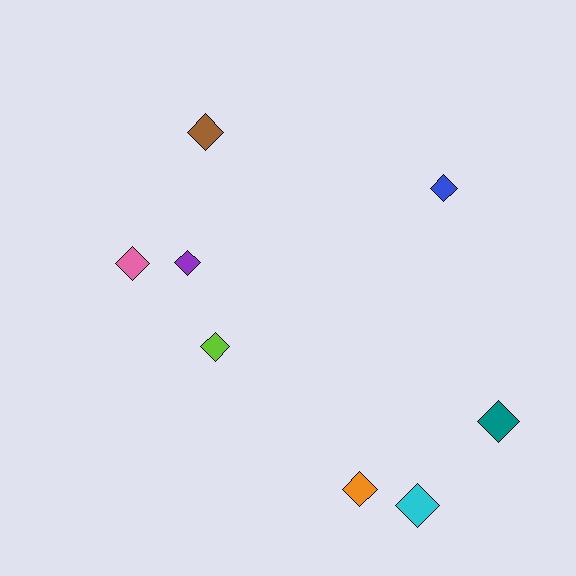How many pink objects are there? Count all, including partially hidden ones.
There is 1 pink object.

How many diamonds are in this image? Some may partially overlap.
There are 8 diamonds.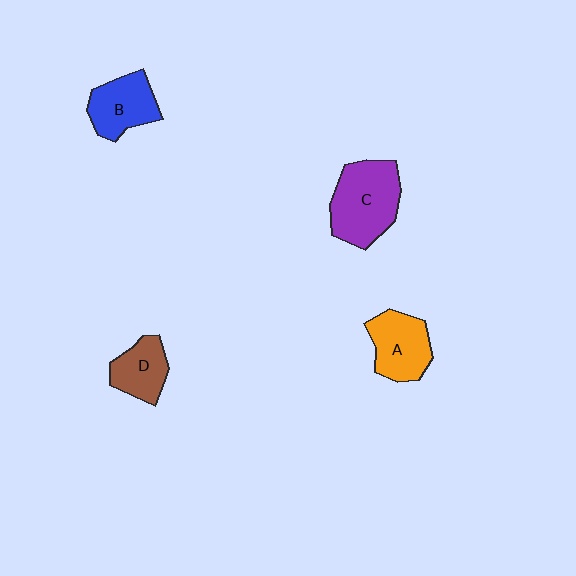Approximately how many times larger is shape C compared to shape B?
Approximately 1.4 times.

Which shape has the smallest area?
Shape D (brown).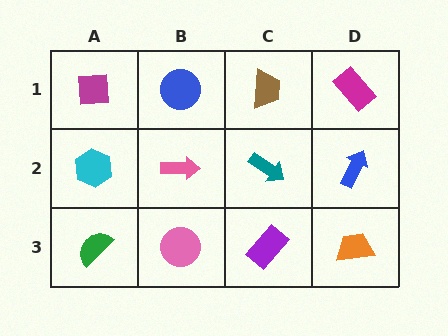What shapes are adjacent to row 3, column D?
A blue arrow (row 2, column D), a purple rectangle (row 3, column C).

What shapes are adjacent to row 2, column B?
A blue circle (row 1, column B), a pink circle (row 3, column B), a cyan hexagon (row 2, column A), a teal arrow (row 2, column C).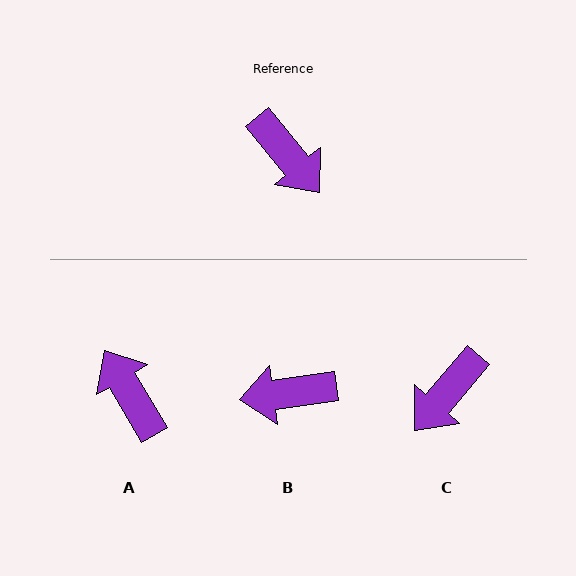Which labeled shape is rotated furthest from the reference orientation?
A, about 171 degrees away.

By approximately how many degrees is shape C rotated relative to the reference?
Approximately 80 degrees clockwise.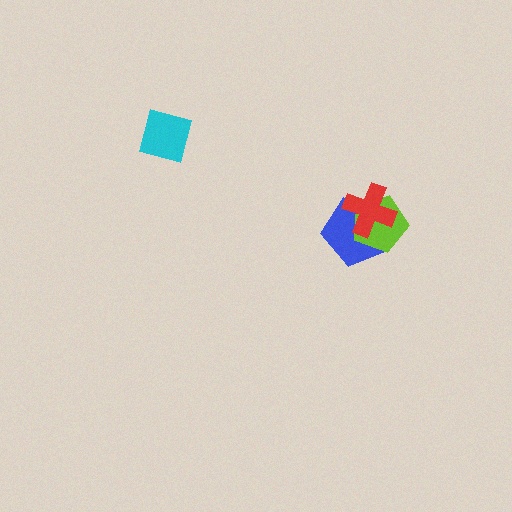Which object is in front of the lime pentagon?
The red cross is in front of the lime pentagon.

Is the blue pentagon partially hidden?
Yes, it is partially covered by another shape.